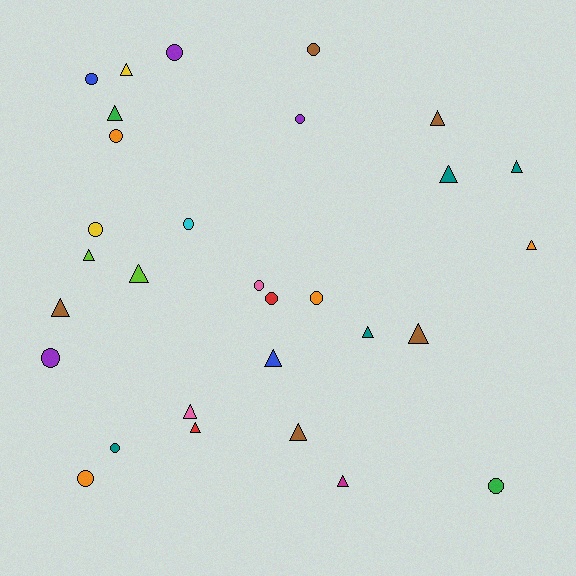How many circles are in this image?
There are 14 circles.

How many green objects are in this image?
There are 2 green objects.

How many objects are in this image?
There are 30 objects.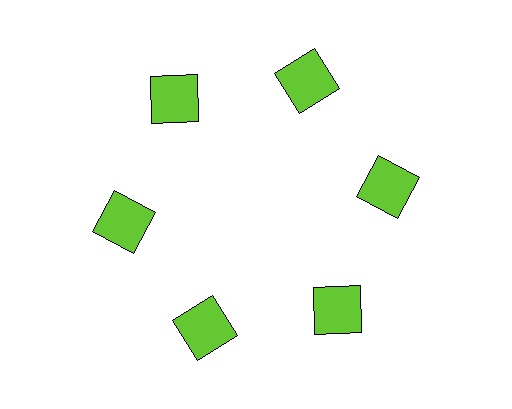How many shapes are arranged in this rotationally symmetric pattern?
There are 6 shapes, arranged in 6 groups of 1.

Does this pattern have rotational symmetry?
Yes, this pattern has 6-fold rotational symmetry. It looks the same after rotating 60 degrees around the center.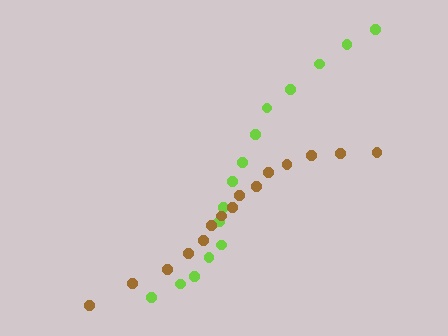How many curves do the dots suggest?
There are 2 distinct paths.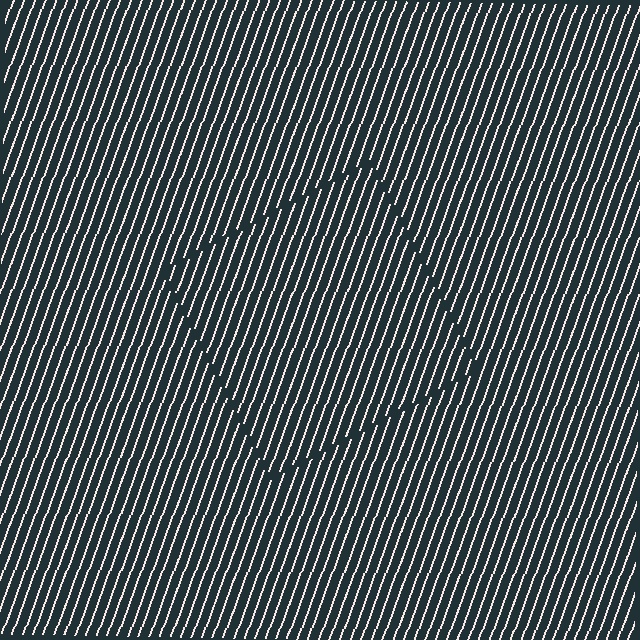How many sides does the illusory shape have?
4 sides — the line-ends trace a square.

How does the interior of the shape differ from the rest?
The interior of the shape contains the same grating, shifted by half a period — the contour is defined by the phase discontinuity where line-ends from the inner and outer gratings abut.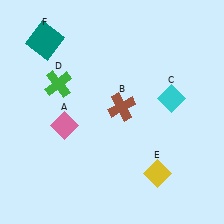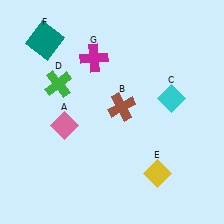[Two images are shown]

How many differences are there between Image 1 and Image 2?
There is 1 difference between the two images.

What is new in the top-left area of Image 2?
A magenta cross (G) was added in the top-left area of Image 2.